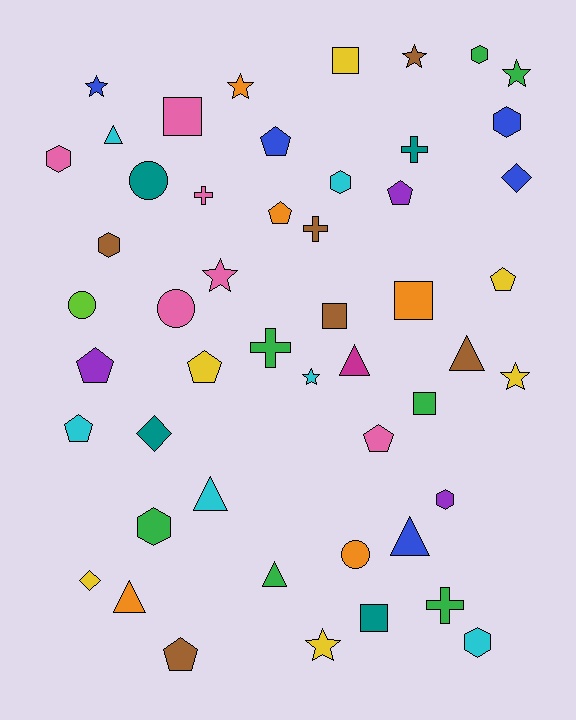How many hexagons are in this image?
There are 8 hexagons.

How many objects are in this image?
There are 50 objects.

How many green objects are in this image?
There are 7 green objects.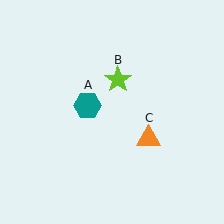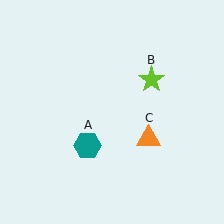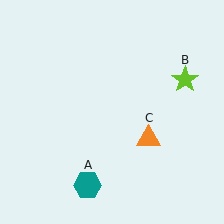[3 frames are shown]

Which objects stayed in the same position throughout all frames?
Orange triangle (object C) remained stationary.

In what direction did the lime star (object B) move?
The lime star (object B) moved right.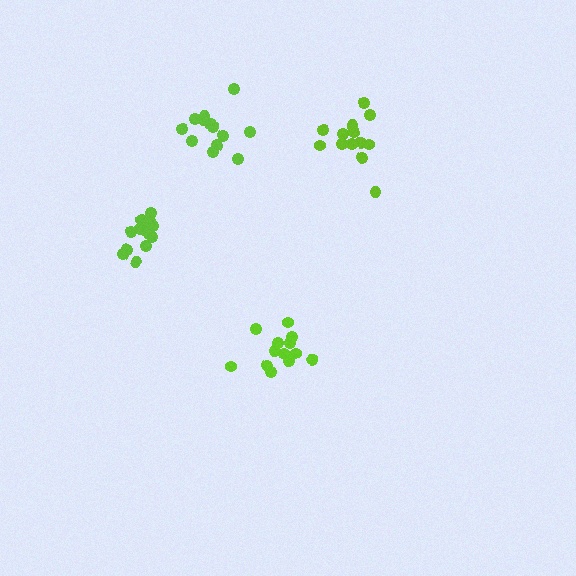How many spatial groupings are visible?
There are 4 spatial groupings.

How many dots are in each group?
Group 1: 14 dots, Group 2: 13 dots, Group 3: 15 dots, Group 4: 13 dots (55 total).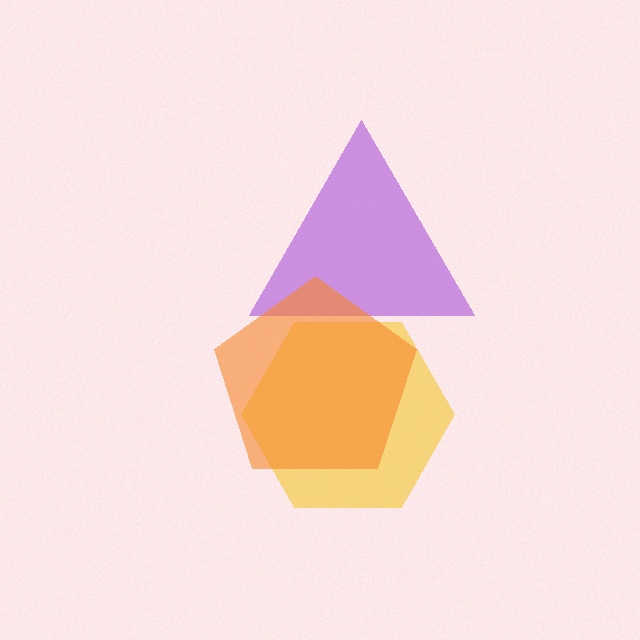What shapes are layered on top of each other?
The layered shapes are: a yellow hexagon, a purple triangle, an orange pentagon.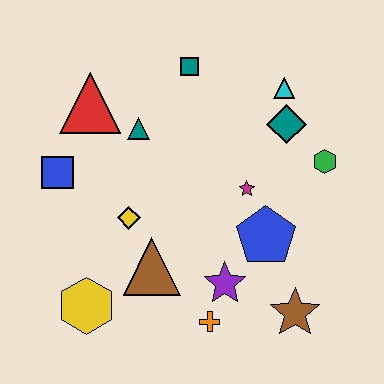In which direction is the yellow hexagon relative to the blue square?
The yellow hexagon is below the blue square.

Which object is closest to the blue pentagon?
The magenta star is closest to the blue pentagon.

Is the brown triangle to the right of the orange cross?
No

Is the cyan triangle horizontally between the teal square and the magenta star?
No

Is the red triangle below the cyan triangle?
Yes